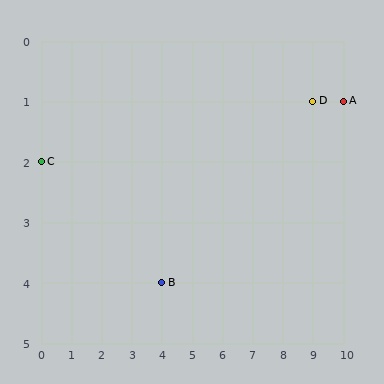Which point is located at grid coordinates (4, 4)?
Point B is at (4, 4).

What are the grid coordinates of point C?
Point C is at grid coordinates (0, 2).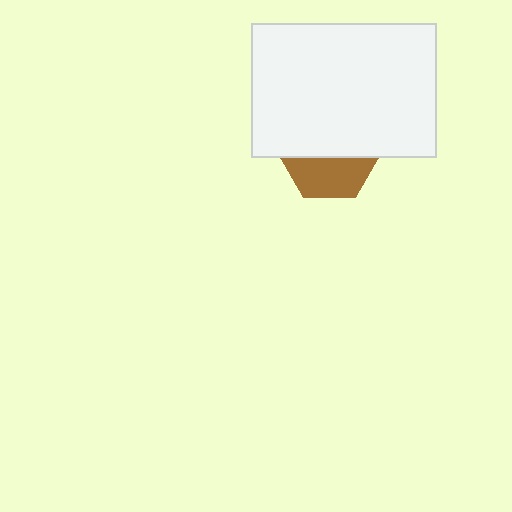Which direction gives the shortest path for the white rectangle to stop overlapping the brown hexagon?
Moving up gives the shortest separation.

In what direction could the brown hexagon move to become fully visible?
The brown hexagon could move down. That would shift it out from behind the white rectangle entirely.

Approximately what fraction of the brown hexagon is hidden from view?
Roughly 58% of the brown hexagon is hidden behind the white rectangle.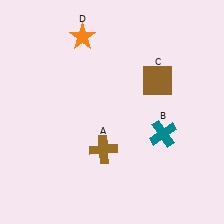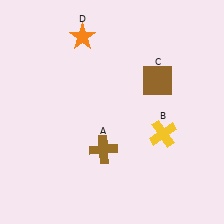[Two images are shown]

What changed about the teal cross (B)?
In Image 1, B is teal. In Image 2, it changed to yellow.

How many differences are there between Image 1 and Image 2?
There is 1 difference between the two images.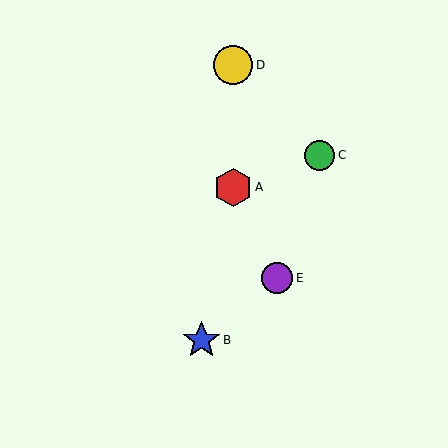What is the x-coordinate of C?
Object C is at x≈320.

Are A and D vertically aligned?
Yes, both are at x≈233.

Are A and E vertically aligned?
No, A is at x≈233 and E is at x≈277.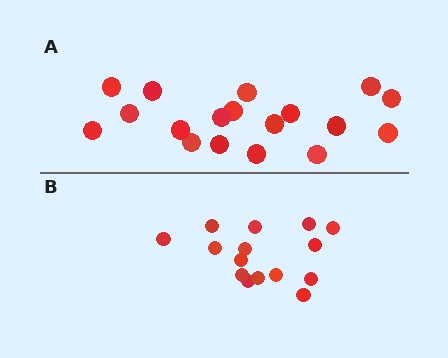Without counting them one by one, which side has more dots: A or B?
Region A (the top region) has more dots.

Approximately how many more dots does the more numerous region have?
Region A has just a few more — roughly 2 or 3 more dots than region B.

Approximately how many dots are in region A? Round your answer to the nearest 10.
About 20 dots. (The exact count is 18, which rounds to 20.)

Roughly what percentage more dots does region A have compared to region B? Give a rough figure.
About 20% more.